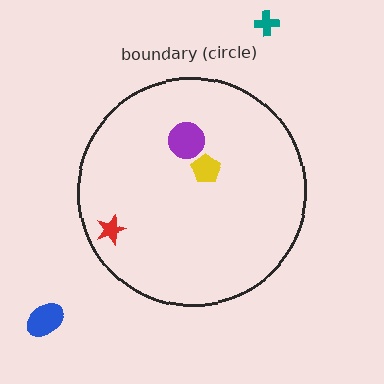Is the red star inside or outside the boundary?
Inside.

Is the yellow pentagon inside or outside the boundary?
Inside.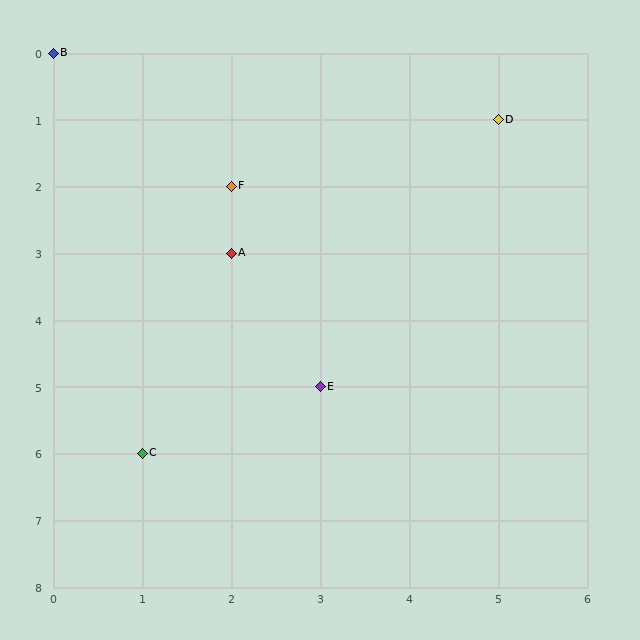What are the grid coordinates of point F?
Point F is at grid coordinates (2, 2).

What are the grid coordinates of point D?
Point D is at grid coordinates (5, 1).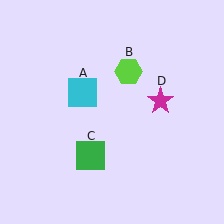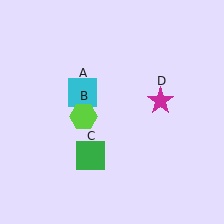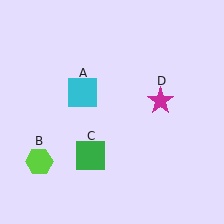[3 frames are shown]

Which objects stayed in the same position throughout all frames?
Cyan square (object A) and green square (object C) and magenta star (object D) remained stationary.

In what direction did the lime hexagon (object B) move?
The lime hexagon (object B) moved down and to the left.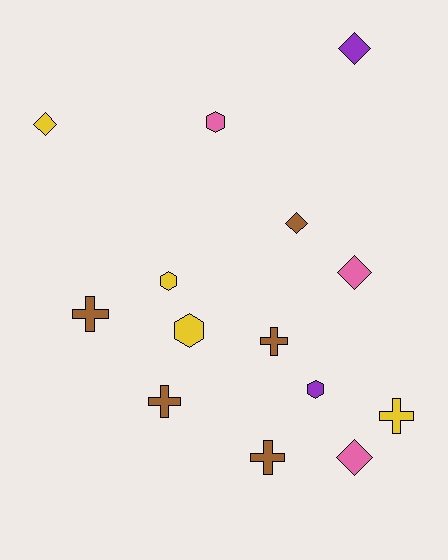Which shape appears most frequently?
Cross, with 5 objects.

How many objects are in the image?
There are 14 objects.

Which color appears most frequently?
Brown, with 5 objects.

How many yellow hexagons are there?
There are 2 yellow hexagons.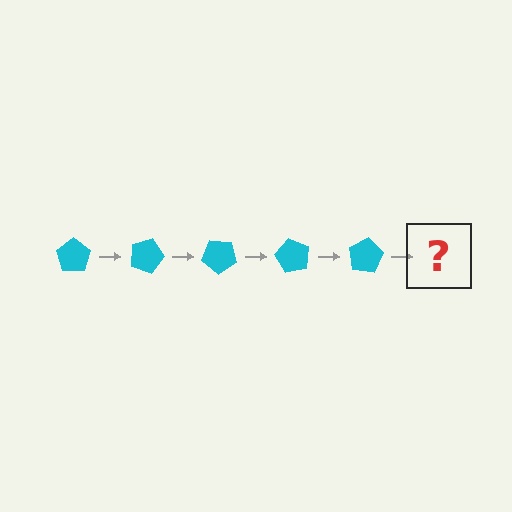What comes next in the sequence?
The next element should be a cyan pentagon rotated 100 degrees.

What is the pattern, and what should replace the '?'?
The pattern is that the pentagon rotates 20 degrees each step. The '?' should be a cyan pentagon rotated 100 degrees.